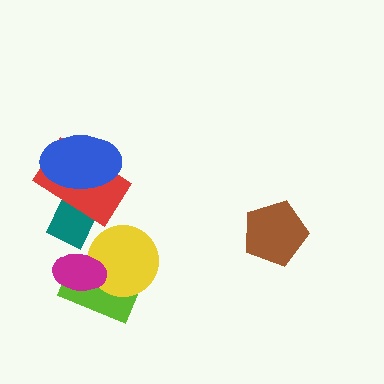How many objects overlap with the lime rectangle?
2 objects overlap with the lime rectangle.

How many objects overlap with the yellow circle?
2 objects overlap with the yellow circle.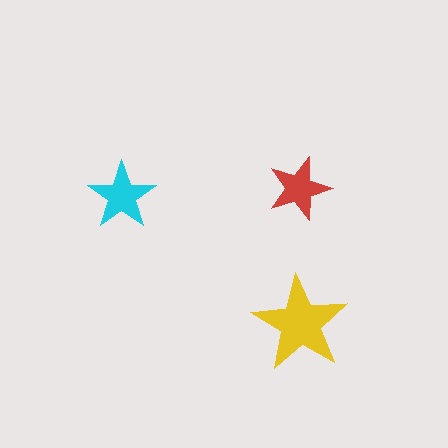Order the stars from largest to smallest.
the yellow one, the cyan one, the red one.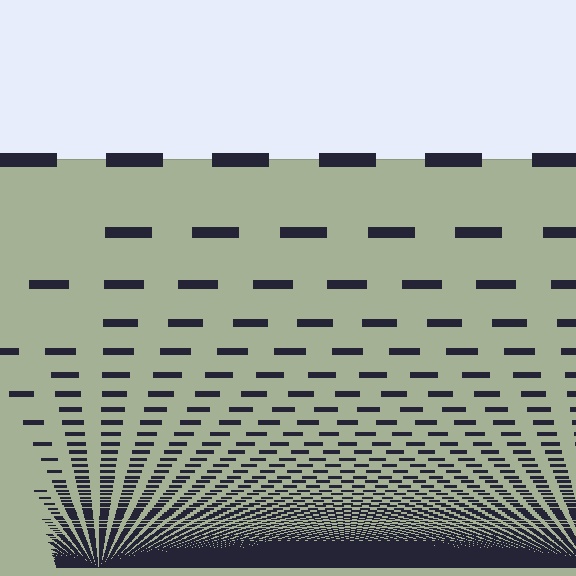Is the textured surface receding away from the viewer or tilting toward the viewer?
The surface appears to tilt toward the viewer. Texture elements get larger and sparser toward the top.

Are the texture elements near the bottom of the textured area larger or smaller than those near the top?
Smaller. The gradient is inverted — elements near the bottom are smaller and denser.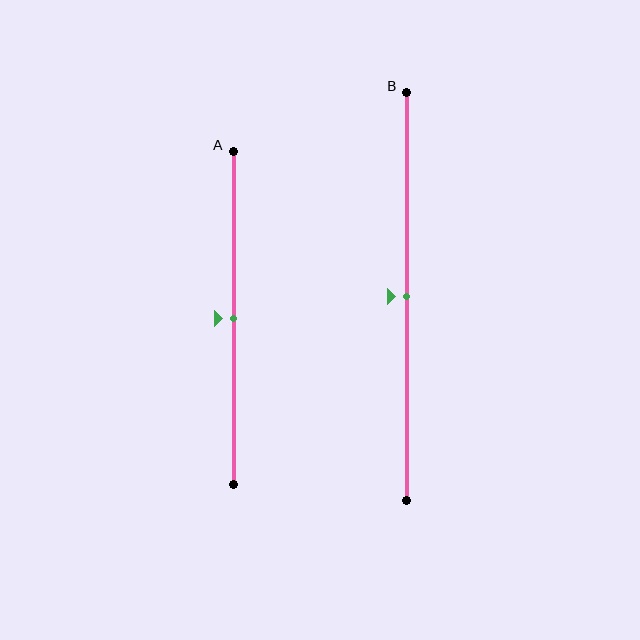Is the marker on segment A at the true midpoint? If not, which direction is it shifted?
Yes, the marker on segment A is at the true midpoint.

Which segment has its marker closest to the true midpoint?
Segment A has its marker closest to the true midpoint.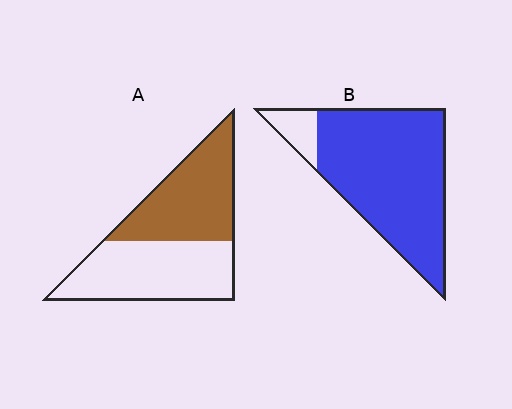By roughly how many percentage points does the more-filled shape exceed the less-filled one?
By roughly 40 percentage points (B over A).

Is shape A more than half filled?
Roughly half.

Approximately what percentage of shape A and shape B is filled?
A is approximately 50% and B is approximately 90%.